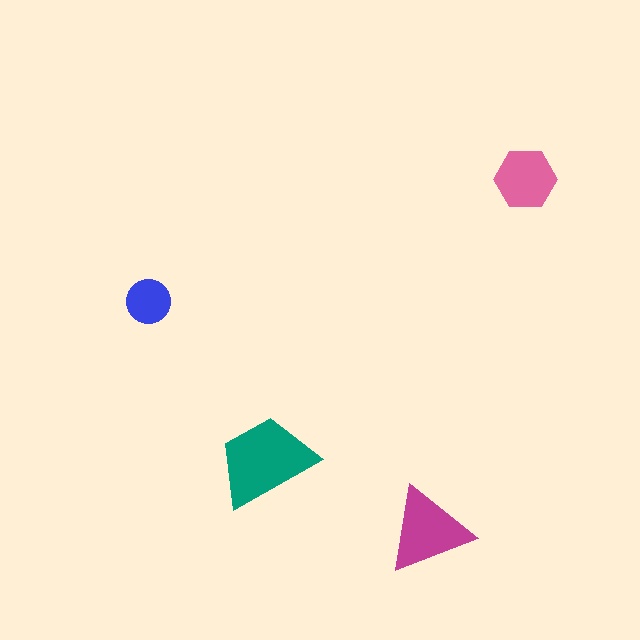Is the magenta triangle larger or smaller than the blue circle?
Larger.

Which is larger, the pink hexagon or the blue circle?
The pink hexagon.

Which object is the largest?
The teal trapezoid.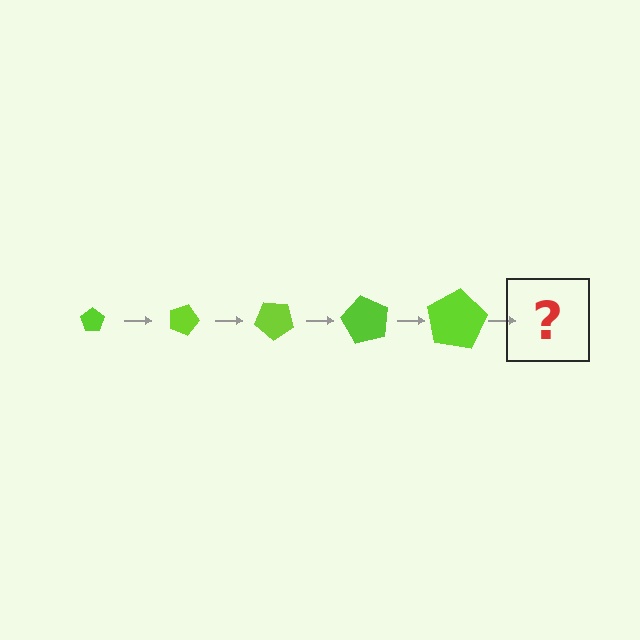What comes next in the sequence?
The next element should be a pentagon, larger than the previous one and rotated 100 degrees from the start.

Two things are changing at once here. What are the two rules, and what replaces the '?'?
The two rules are that the pentagon grows larger each step and it rotates 20 degrees each step. The '?' should be a pentagon, larger than the previous one and rotated 100 degrees from the start.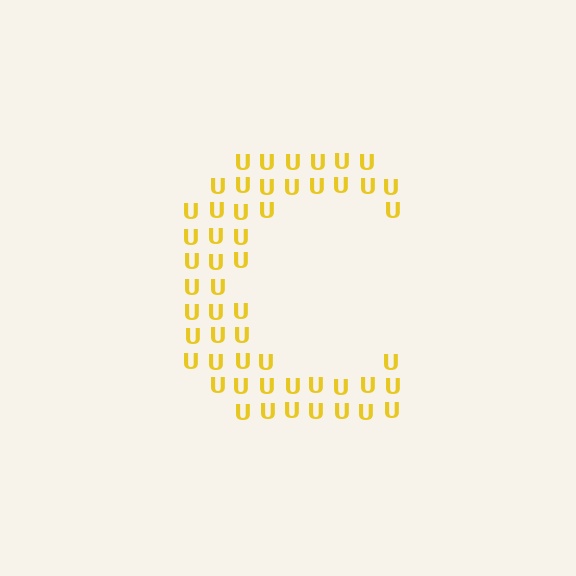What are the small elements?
The small elements are letter U's.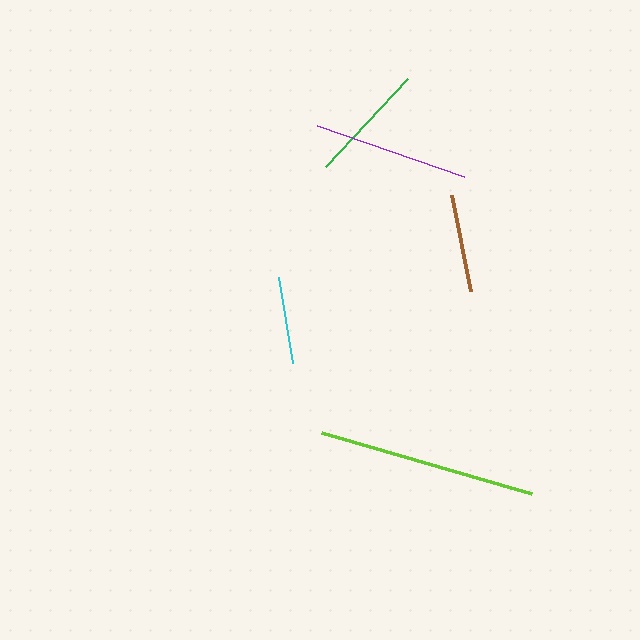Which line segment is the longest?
The lime line is the longest at approximately 219 pixels.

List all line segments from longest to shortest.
From longest to shortest: lime, purple, green, brown, cyan.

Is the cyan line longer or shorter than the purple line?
The purple line is longer than the cyan line.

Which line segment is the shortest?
The cyan line is the shortest at approximately 87 pixels.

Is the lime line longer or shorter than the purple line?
The lime line is longer than the purple line.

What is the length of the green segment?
The green segment is approximately 120 pixels long.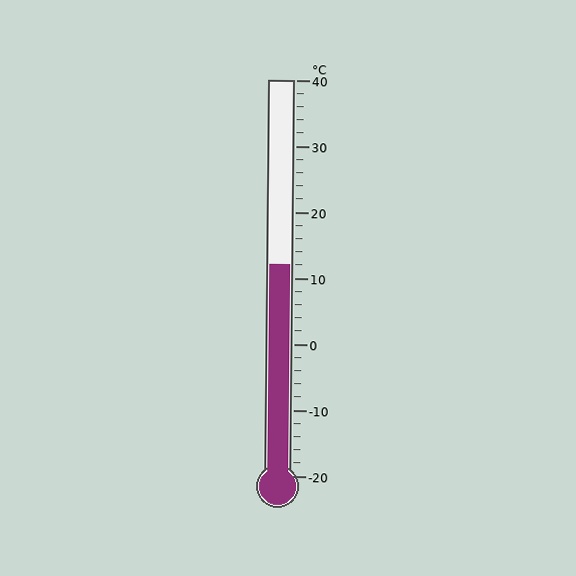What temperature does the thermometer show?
The thermometer shows approximately 12°C.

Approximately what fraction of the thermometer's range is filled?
The thermometer is filled to approximately 55% of its range.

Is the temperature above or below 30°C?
The temperature is below 30°C.